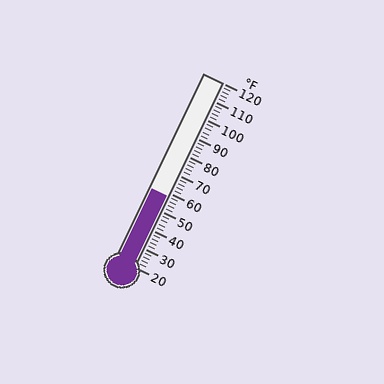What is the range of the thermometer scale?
The thermometer scale ranges from 20°F to 120°F.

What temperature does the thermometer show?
The thermometer shows approximately 58°F.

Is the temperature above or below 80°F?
The temperature is below 80°F.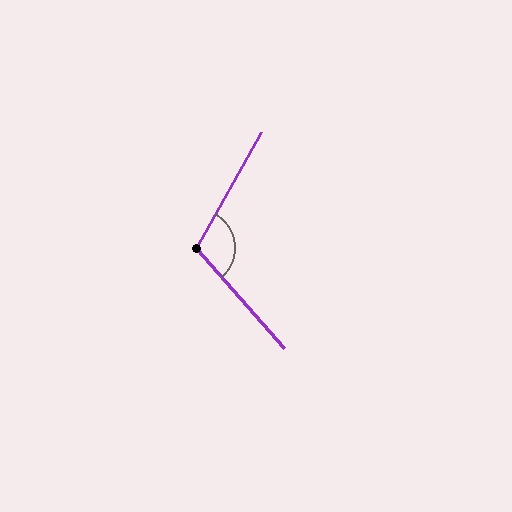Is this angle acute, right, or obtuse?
It is obtuse.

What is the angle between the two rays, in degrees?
Approximately 109 degrees.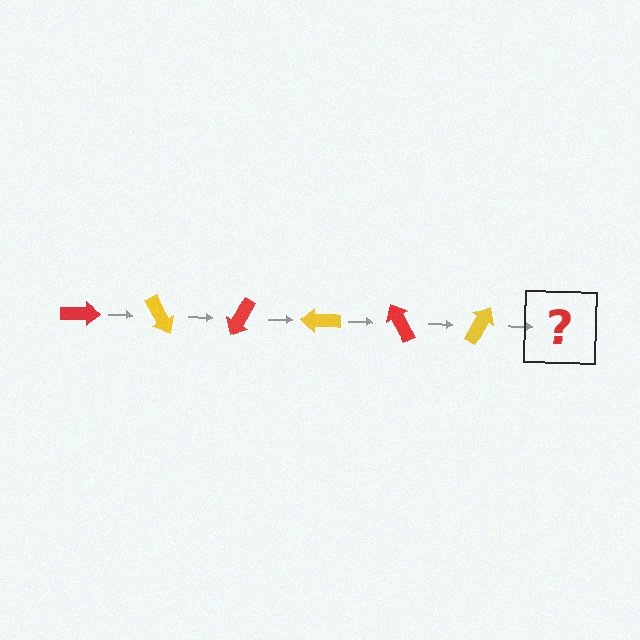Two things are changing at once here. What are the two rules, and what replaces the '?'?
The two rules are that it rotates 60 degrees each step and the color cycles through red and yellow. The '?' should be a red arrow, rotated 360 degrees from the start.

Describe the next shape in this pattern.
It should be a red arrow, rotated 360 degrees from the start.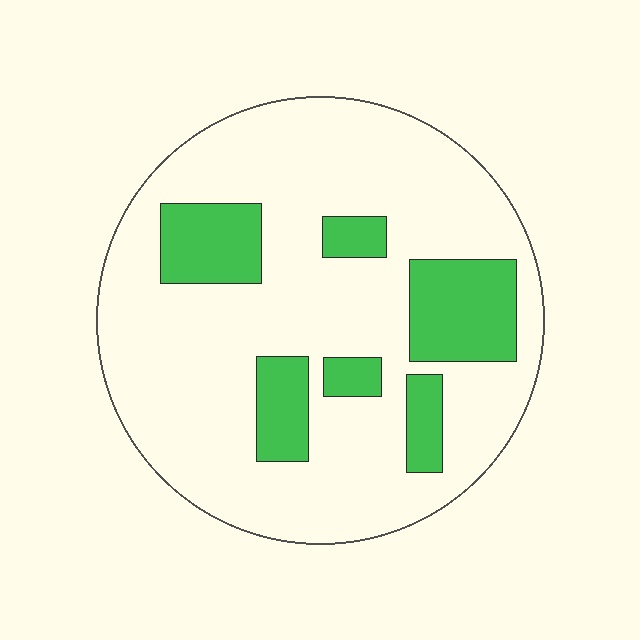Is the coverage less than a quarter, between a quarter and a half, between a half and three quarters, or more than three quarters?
Less than a quarter.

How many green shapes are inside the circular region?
6.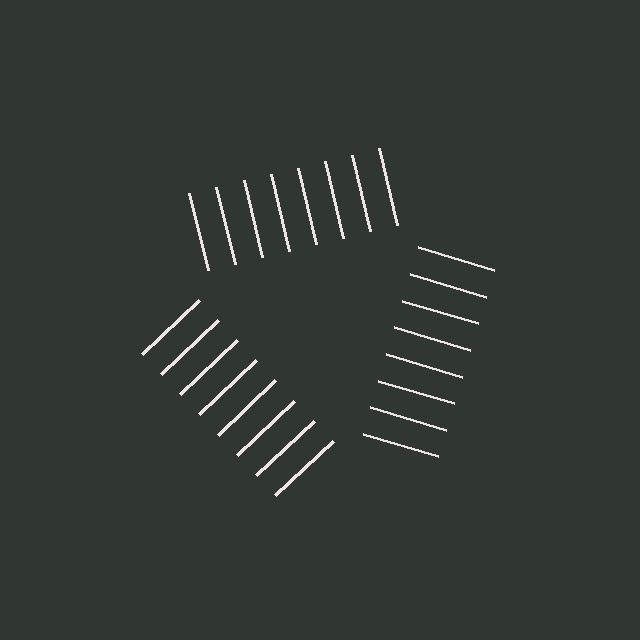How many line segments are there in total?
24 — 8 along each of the 3 edges.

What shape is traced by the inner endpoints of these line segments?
An illusory triangle — the line segments terminate on its edges but no continuous stroke is drawn.